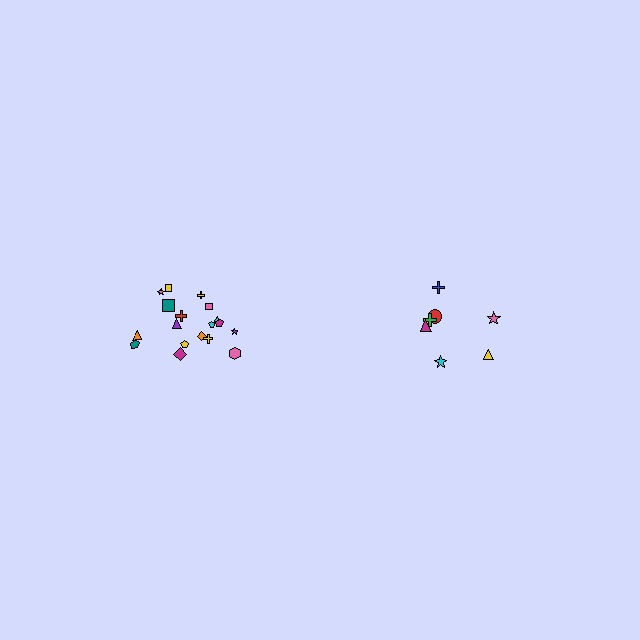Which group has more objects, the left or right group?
The left group.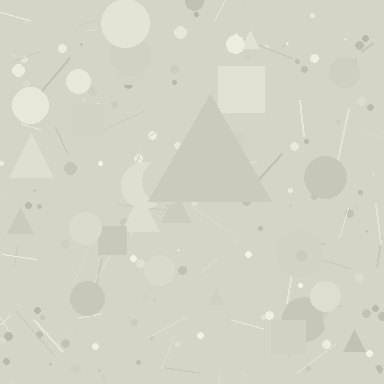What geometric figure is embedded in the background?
A triangle is embedded in the background.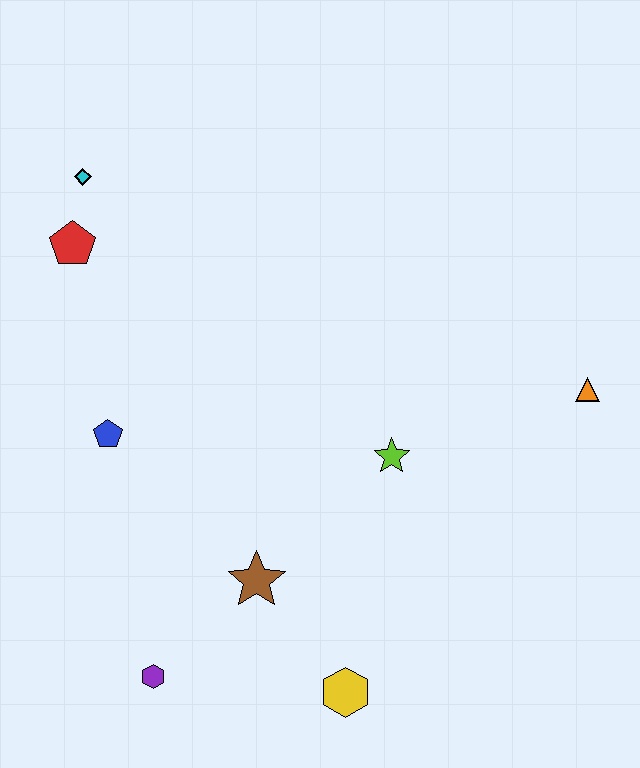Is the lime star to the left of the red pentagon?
No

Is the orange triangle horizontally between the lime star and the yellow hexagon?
No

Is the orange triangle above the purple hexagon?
Yes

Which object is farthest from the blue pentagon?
The orange triangle is farthest from the blue pentagon.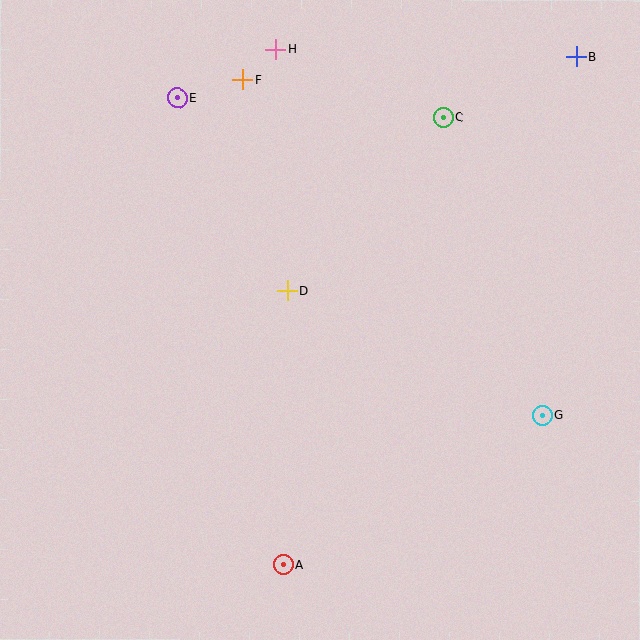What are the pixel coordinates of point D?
Point D is at (287, 290).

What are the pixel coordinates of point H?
Point H is at (276, 49).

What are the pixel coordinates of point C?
Point C is at (443, 118).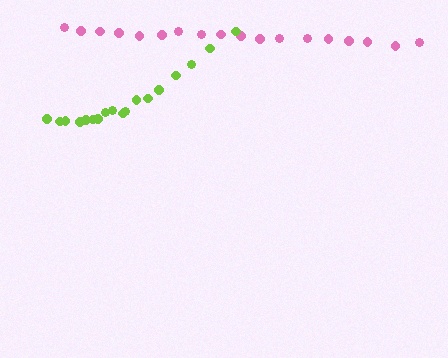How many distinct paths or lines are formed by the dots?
There are 2 distinct paths.